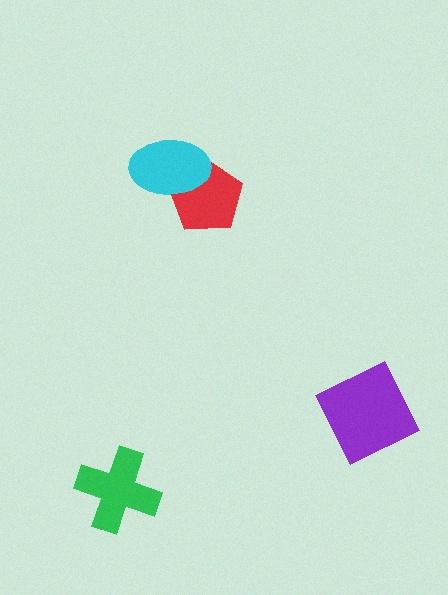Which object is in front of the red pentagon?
The cyan ellipse is in front of the red pentagon.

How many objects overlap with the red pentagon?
1 object overlaps with the red pentagon.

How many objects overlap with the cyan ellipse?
1 object overlaps with the cyan ellipse.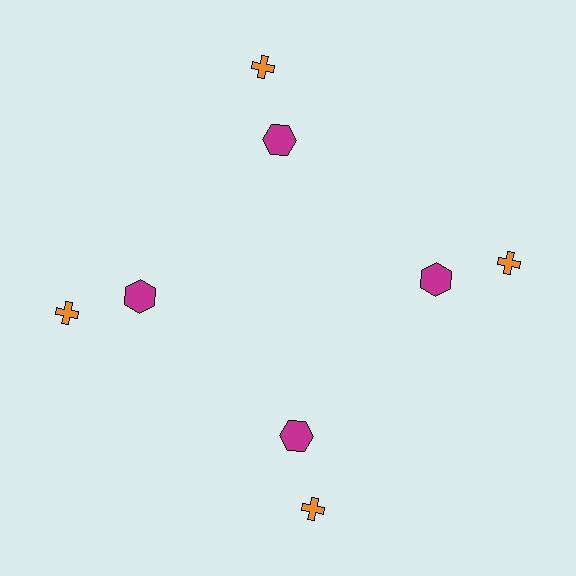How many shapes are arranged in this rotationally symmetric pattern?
There are 8 shapes, arranged in 4 groups of 2.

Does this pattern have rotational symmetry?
Yes, this pattern has 4-fold rotational symmetry. It looks the same after rotating 90 degrees around the center.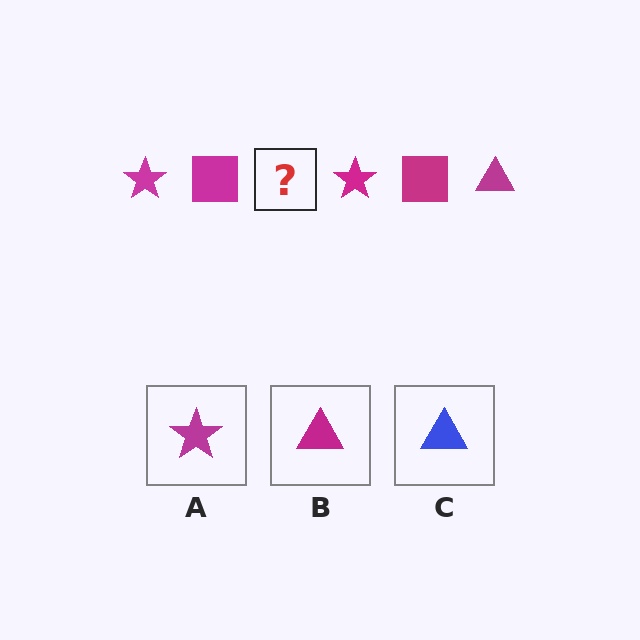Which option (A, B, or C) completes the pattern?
B.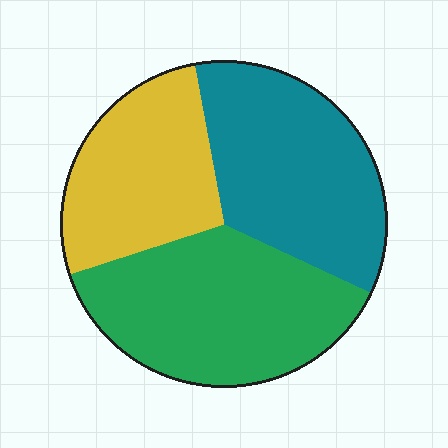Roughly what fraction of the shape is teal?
Teal covers 35% of the shape.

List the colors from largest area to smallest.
From largest to smallest: green, teal, yellow.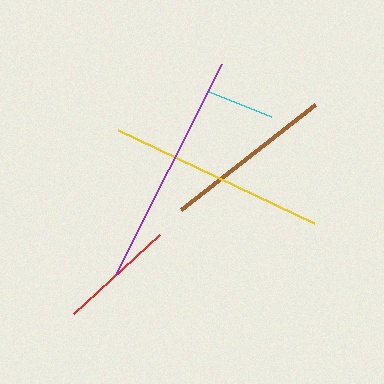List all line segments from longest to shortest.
From longest to shortest: purple, yellow, brown, red, cyan.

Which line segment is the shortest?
The cyan line is the shortest at approximately 66 pixels.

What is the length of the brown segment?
The brown segment is approximately 170 pixels long.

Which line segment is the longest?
The purple line is the longest at approximately 236 pixels.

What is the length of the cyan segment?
The cyan segment is approximately 66 pixels long.